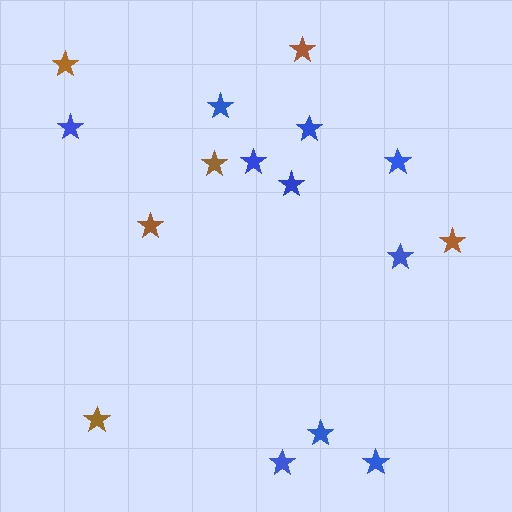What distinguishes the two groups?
There are 2 groups: one group of brown stars (6) and one group of blue stars (10).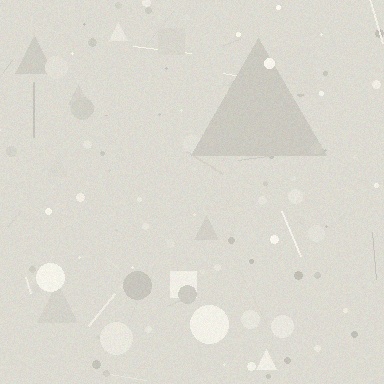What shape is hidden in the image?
A triangle is hidden in the image.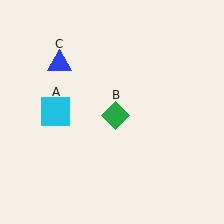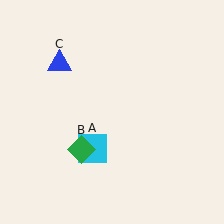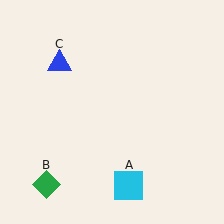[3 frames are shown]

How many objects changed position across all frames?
2 objects changed position: cyan square (object A), green diamond (object B).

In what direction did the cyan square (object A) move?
The cyan square (object A) moved down and to the right.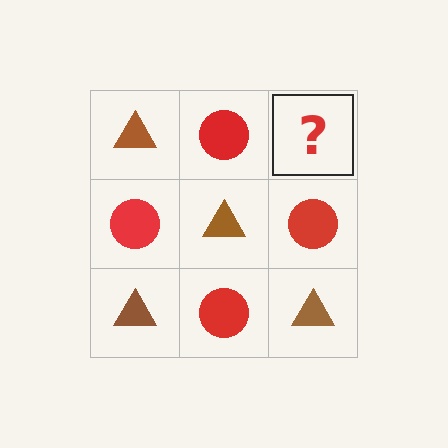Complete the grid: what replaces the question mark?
The question mark should be replaced with a brown triangle.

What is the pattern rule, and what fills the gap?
The rule is that it alternates brown triangle and red circle in a checkerboard pattern. The gap should be filled with a brown triangle.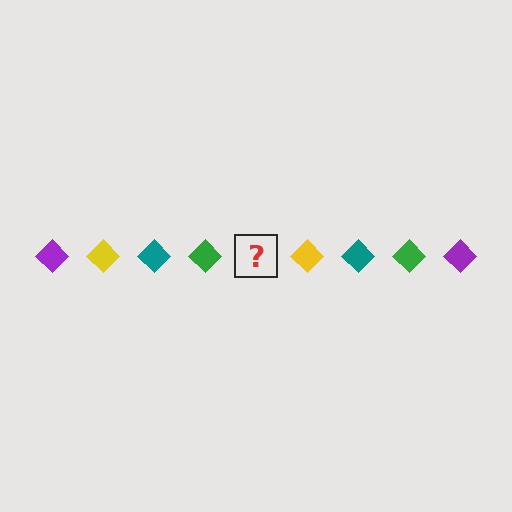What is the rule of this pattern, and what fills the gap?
The rule is that the pattern cycles through purple, yellow, teal, green diamonds. The gap should be filled with a purple diamond.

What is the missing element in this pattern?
The missing element is a purple diamond.